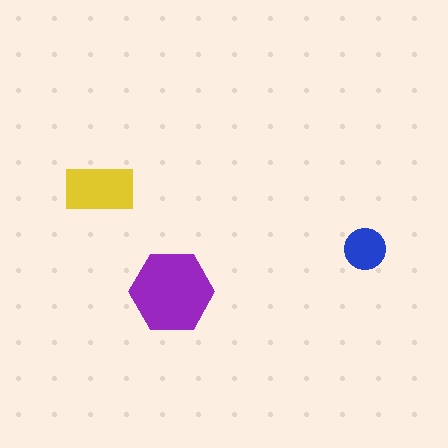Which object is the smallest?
The blue circle.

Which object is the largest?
The purple hexagon.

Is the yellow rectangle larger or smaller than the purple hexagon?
Smaller.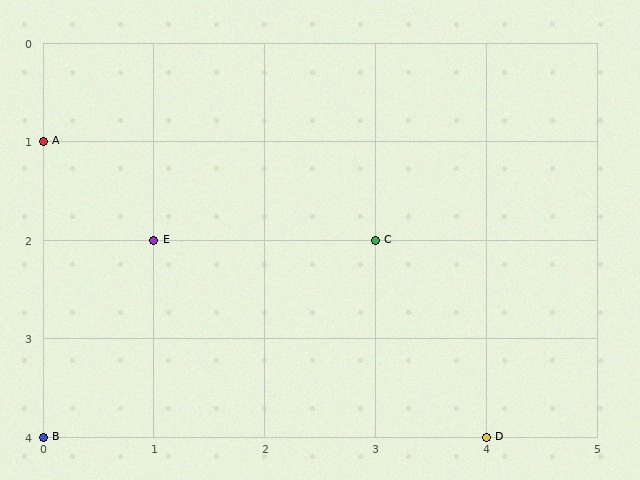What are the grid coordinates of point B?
Point B is at grid coordinates (0, 4).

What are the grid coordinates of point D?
Point D is at grid coordinates (4, 4).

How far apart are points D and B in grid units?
Points D and B are 4 columns apart.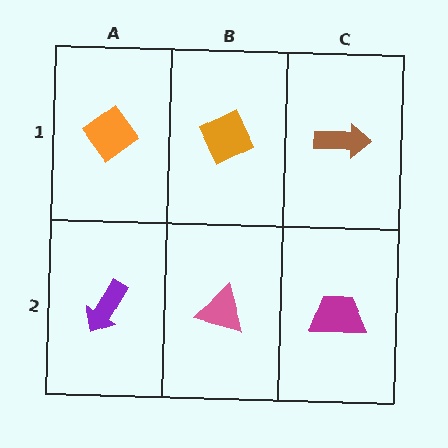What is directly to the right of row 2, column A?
A pink triangle.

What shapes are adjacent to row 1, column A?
A purple arrow (row 2, column A), an orange diamond (row 1, column B).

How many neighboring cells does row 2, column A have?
2.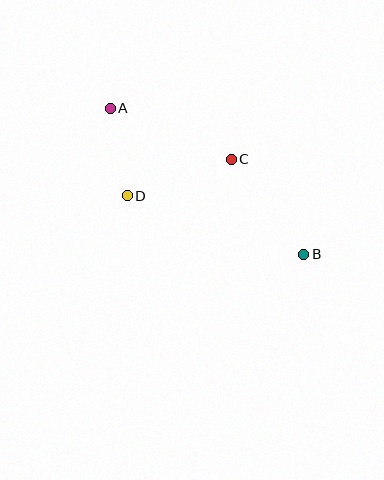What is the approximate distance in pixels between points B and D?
The distance between B and D is approximately 186 pixels.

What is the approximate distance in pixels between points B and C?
The distance between B and C is approximately 120 pixels.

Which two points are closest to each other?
Points A and D are closest to each other.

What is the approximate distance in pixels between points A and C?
The distance between A and C is approximately 132 pixels.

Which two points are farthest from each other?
Points A and B are farthest from each other.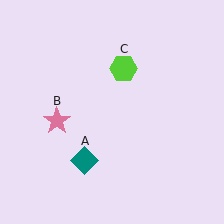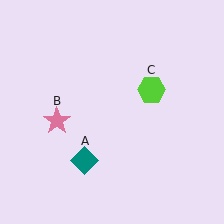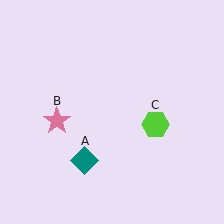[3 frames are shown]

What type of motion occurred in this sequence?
The lime hexagon (object C) rotated clockwise around the center of the scene.